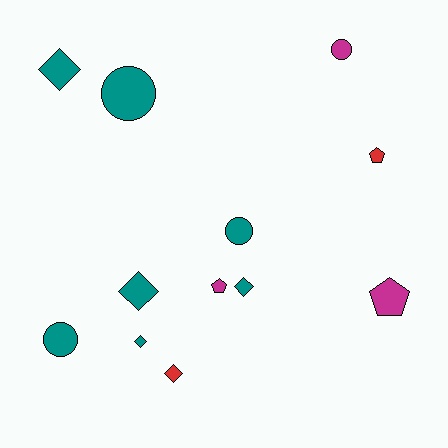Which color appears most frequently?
Teal, with 7 objects.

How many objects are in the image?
There are 12 objects.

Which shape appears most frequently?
Diamond, with 5 objects.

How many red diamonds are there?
There is 1 red diamond.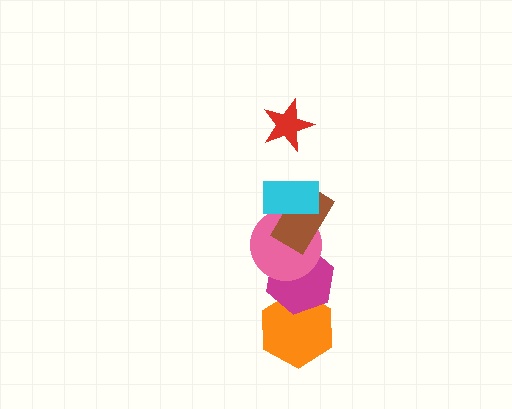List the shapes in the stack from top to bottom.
From top to bottom: the red star, the cyan rectangle, the brown rectangle, the pink circle, the magenta hexagon, the orange hexagon.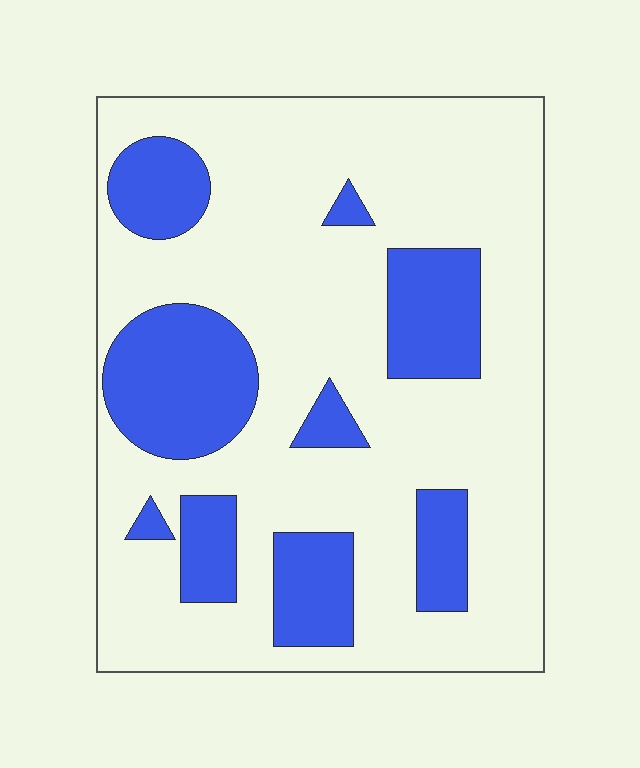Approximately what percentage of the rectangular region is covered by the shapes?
Approximately 25%.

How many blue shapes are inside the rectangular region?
9.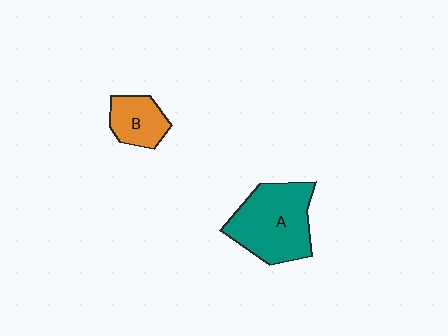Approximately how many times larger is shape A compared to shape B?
Approximately 2.2 times.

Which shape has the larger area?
Shape A (teal).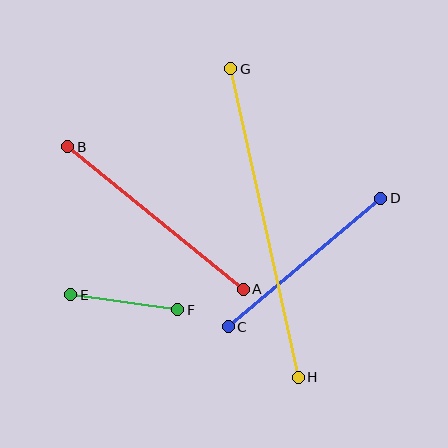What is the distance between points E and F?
The distance is approximately 108 pixels.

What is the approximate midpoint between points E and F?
The midpoint is at approximately (124, 302) pixels.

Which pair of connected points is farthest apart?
Points G and H are farthest apart.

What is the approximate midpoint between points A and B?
The midpoint is at approximately (155, 218) pixels.